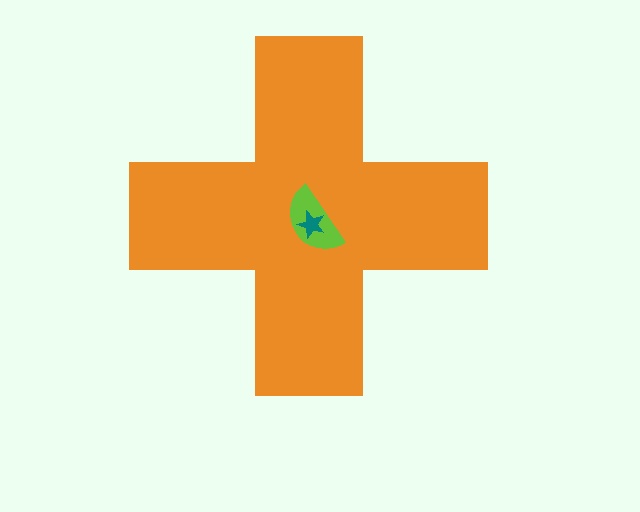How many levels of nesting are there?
3.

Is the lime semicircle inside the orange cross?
Yes.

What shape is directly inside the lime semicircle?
The teal star.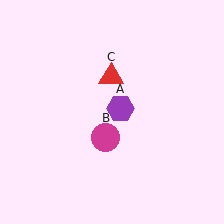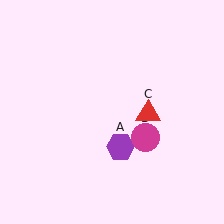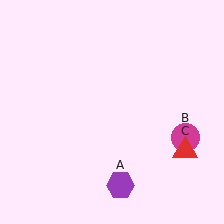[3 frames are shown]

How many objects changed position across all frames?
3 objects changed position: purple hexagon (object A), magenta circle (object B), red triangle (object C).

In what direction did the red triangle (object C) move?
The red triangle (object C) moved down and to the right.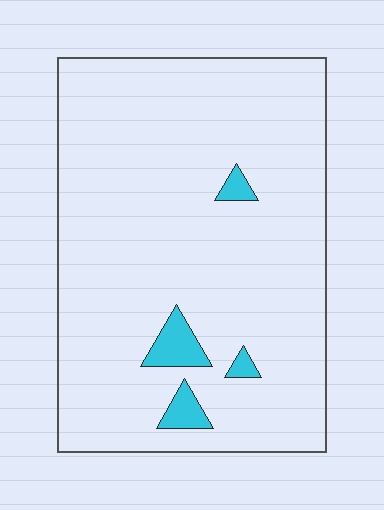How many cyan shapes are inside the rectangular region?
4.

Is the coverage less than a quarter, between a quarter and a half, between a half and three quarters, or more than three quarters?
Less than a quarter.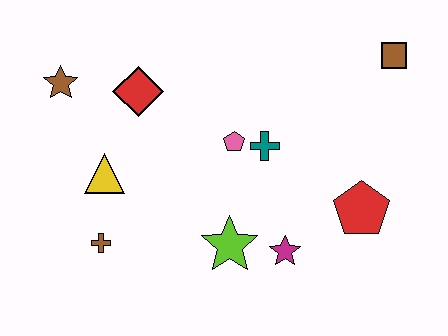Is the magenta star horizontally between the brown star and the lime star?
No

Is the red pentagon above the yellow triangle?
No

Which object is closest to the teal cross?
The pink pentagon is closest to the teal cross.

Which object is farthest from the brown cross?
The brown square is farthest from the brown cross.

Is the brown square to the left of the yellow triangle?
No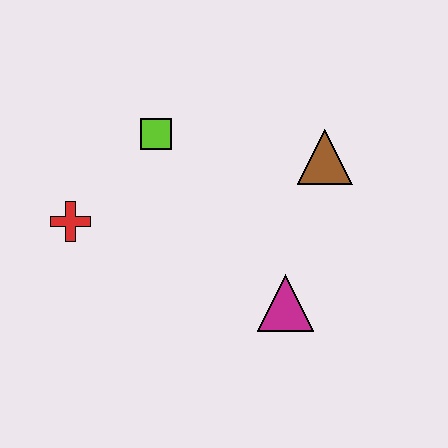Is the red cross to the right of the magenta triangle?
No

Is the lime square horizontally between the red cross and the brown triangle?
Yes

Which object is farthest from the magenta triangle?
The red cross is farthest from the magenta triangle.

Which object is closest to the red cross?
The lime square is closest to the red cross.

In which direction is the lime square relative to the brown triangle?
The lime square is to the left of the brown triangle.